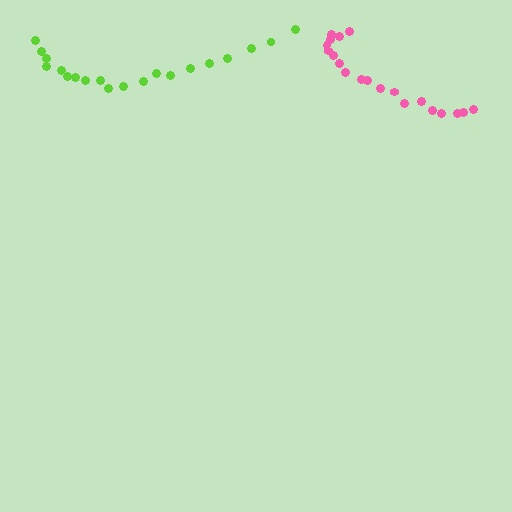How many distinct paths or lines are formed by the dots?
There are 2 distinct paths.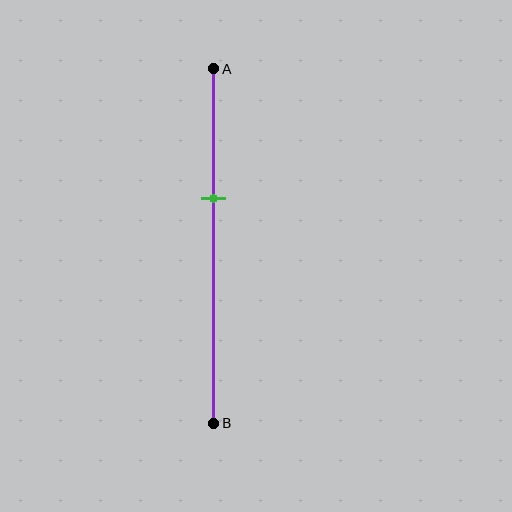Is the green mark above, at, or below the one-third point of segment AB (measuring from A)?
The green mark is below the one-third point of segment AB.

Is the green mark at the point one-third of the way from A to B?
No, the mark is at about 35% from A, not at the 33% one-third point.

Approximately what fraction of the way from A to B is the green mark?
The green mark is approximately 35% of the way from A to B.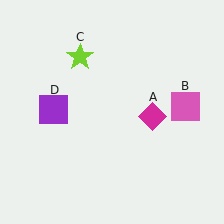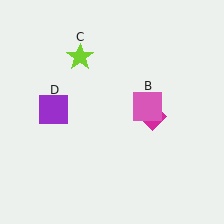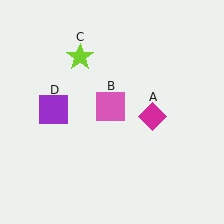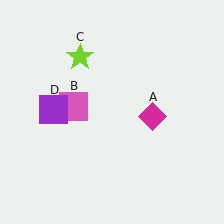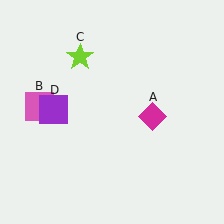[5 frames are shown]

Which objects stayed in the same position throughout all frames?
Magenta diamond (object A) and lime star (object C) and purple square (object D) remained stationary.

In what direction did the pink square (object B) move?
The pink square (object B) moved left.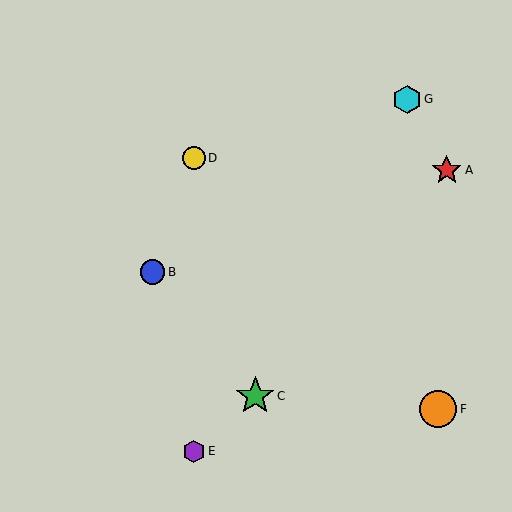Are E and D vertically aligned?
Yes, both are at x≈194.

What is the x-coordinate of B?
Object B is at x≈152.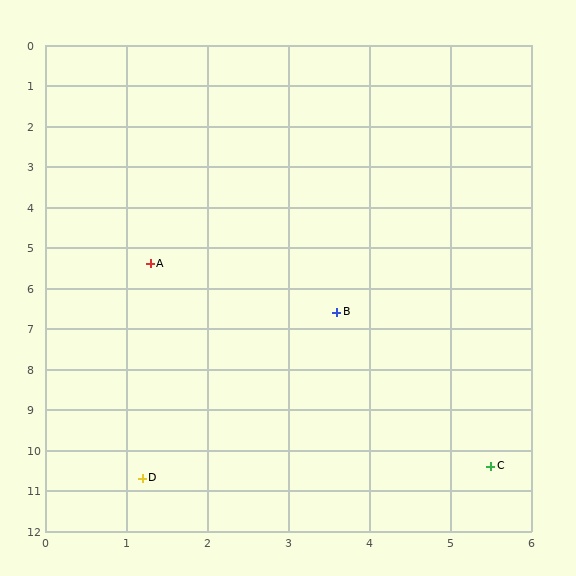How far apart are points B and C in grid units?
Points B and C are about 4.2 grid units apart.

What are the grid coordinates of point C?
Point C is at approximately (5.5, 10.4).